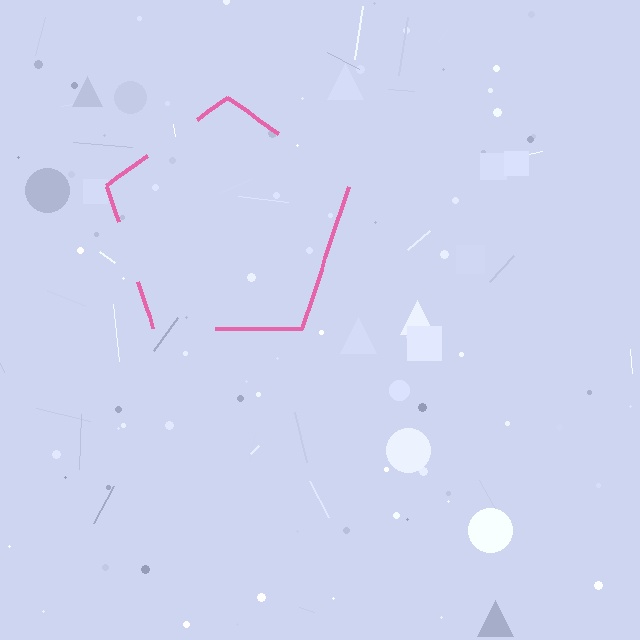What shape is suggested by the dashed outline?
The dashed outline suggests a pentagon.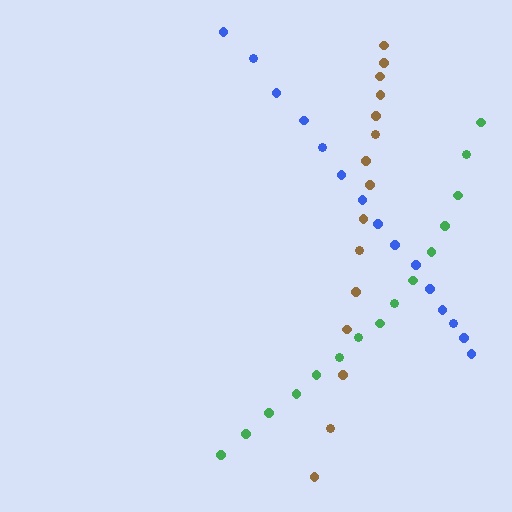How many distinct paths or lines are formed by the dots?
There are 3 distinct paths.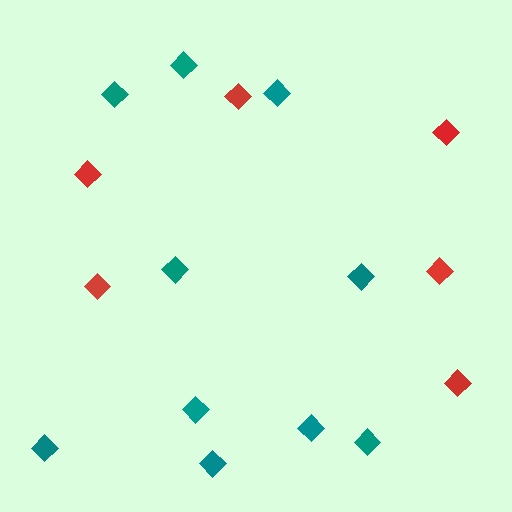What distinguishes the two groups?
There are 2 groups: one group of red diamonds (6) and one group of teal diamonds (10).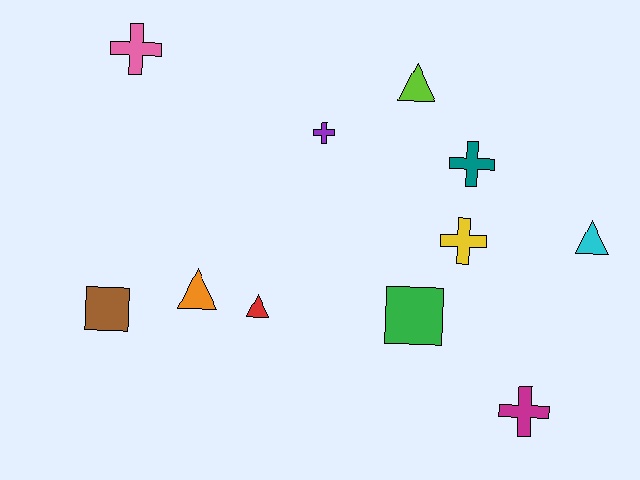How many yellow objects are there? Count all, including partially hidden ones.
There is 1 yellow object.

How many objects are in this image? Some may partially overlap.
There are 11 objects.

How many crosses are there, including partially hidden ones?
There are 5 crosses.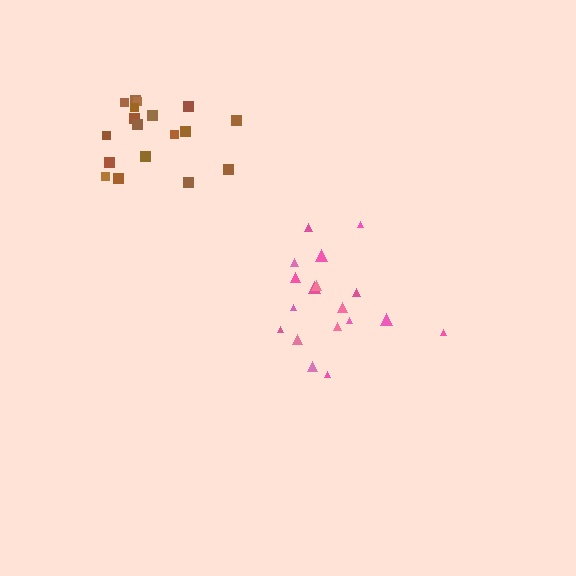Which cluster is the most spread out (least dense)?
Pink.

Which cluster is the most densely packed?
Brown.